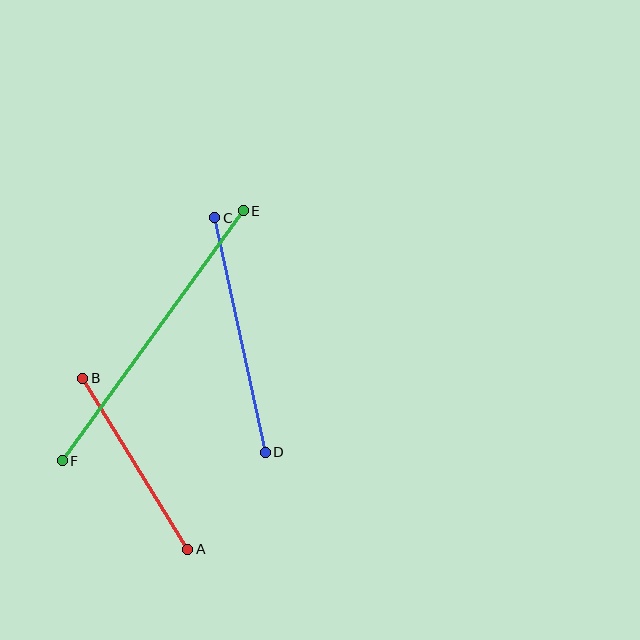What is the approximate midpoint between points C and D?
The midpoint is at approximately (240, 335) pixels.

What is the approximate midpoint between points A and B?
The midpoint is at approximately (135, 464) pixels.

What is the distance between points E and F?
The distance is approximately 308 pixels.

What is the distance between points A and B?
The distance is approximately 201 pixels.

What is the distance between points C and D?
The distance is approximately 240 pixels.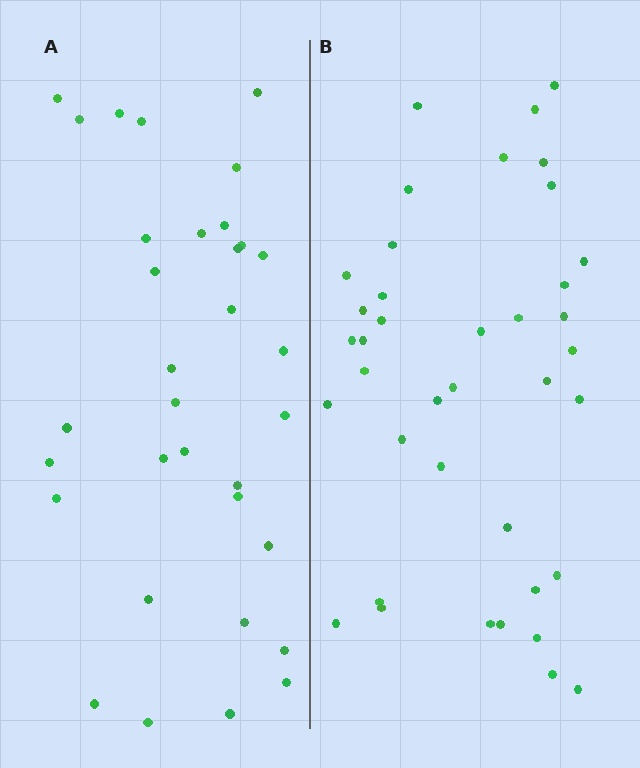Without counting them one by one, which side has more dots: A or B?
Region B (the right region) has more dots.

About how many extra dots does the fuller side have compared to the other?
Region B has about 6 more dots than region A.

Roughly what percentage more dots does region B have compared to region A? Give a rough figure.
About 20% more.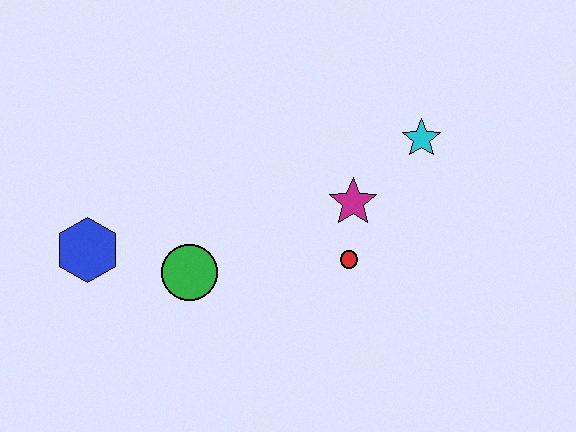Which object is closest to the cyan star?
The magenta star is closest to the cyan star.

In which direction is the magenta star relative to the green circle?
The magenta star is to the right of the green circle.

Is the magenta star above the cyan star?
No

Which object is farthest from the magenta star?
The blue hexagon is farthest from the magenta star.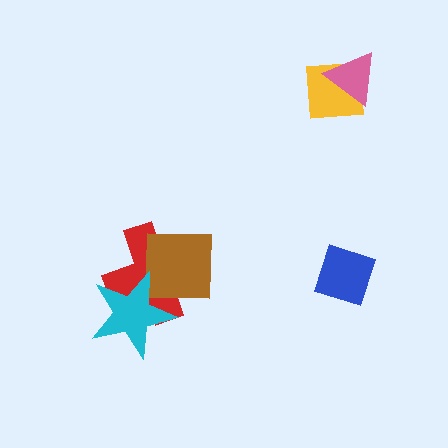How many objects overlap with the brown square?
2 objects overlap with the brown square.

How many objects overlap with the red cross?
2 objects overlap with the red cross.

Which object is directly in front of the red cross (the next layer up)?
The brown square is directly in front of the red cross.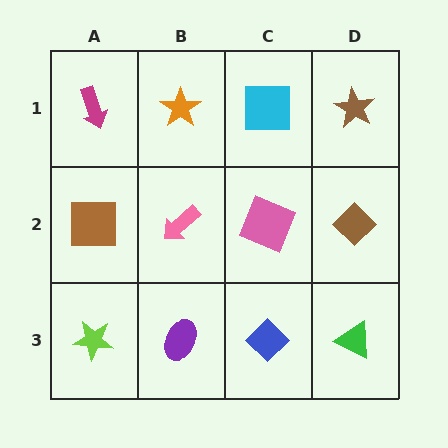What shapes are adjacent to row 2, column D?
A brown star (row 1, column D), a green triangle (row 3, column D), a pink square (row 2, column C).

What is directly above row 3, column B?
A pink arrow.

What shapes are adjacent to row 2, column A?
A magenta arrow (row 1, column A), a lime star (row 3, column A), a pink arrow (row 2, column B).